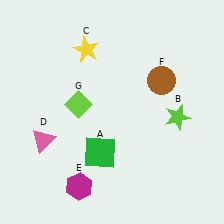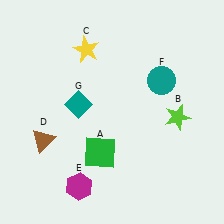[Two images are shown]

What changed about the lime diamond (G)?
In Image 1, G is lime. In Image 2, it changed to teal.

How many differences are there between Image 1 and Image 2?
There are 3 differences between the two images.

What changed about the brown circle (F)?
In Image 1, F is brown. In Image 2, it changed to teal.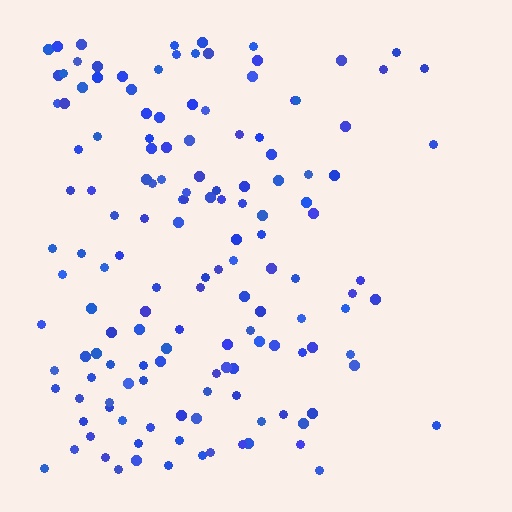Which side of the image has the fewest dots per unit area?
The right.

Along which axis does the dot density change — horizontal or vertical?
Horizontal.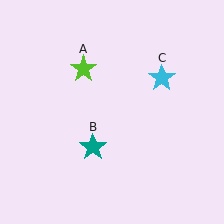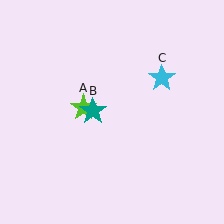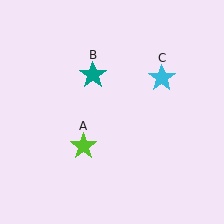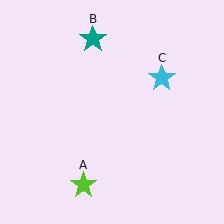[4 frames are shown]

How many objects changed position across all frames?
2 objects changed position: lime star (object A), teal star (object B).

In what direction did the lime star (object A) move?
The lime star (object A) moved down.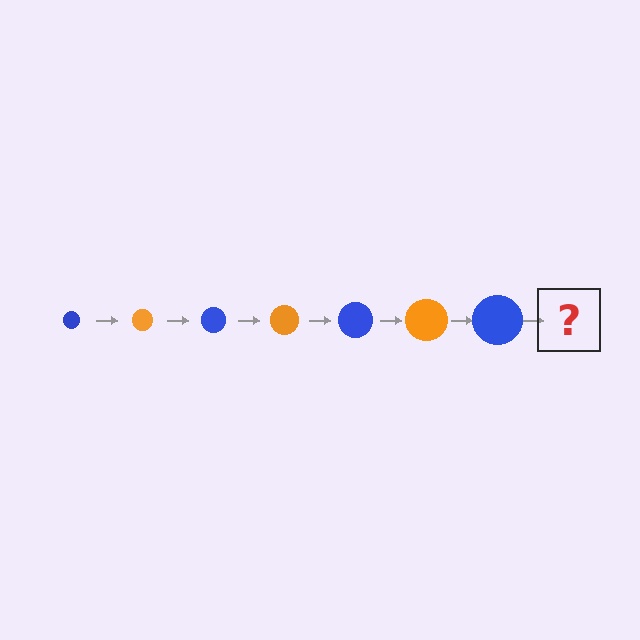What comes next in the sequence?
The next element should be an orange circle, larger than the previous one.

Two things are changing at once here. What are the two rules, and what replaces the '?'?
The two rules are that the circle grows larger each step and the color cycles through blue and orange. The '?' should be an orange circle, larger than the previous one.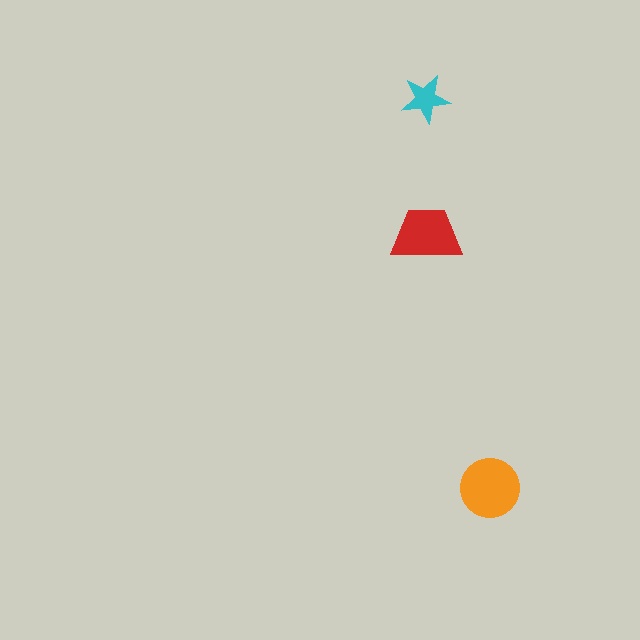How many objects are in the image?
There are 3 objects in the image.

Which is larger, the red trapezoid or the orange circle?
The orange circle.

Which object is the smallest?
The cyan star.